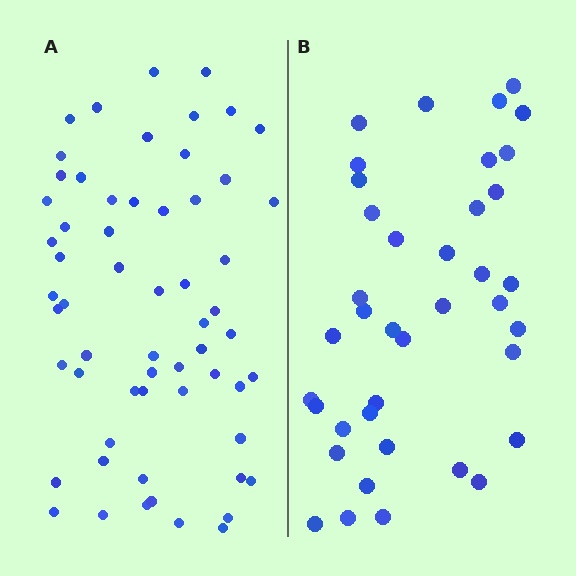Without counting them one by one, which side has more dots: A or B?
Region A (the left region) has more dots.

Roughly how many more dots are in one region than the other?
Region A has approximately 20 more dots than region B.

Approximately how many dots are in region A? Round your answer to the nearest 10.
About 60 dots.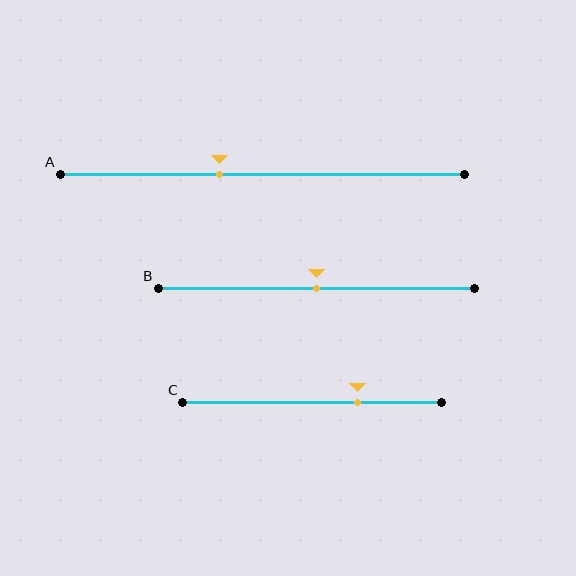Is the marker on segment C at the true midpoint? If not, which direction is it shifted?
No, the marker on segment C is shifted to the right by about 17% of the segment length.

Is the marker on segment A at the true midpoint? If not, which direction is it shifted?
No, the marker on segment A is shifted to the left by about 11% of the segment length.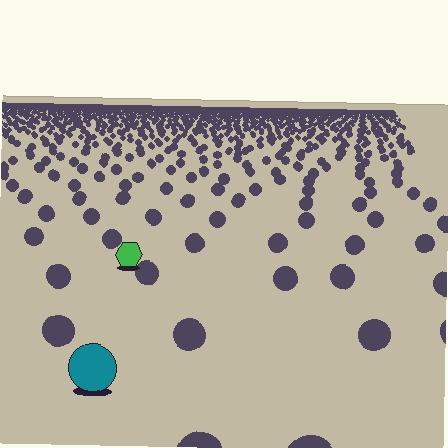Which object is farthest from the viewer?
The green hexagon is farthest from the viewer. It appears smaller and the ground texture around it is denser.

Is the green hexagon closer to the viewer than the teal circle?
No. The teal circle is closer — you can tell from the texture gradient: the ground texture is coarser near it.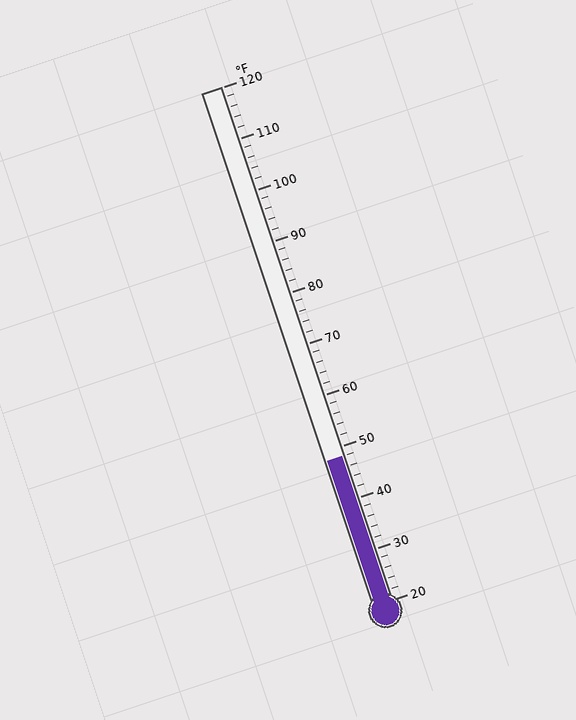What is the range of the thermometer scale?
The thermometer scale ranges from 20°F to 120°F.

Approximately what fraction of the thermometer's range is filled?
The thermometer is filled to approximately 30% of its range.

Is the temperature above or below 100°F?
The temperature is below 100°F.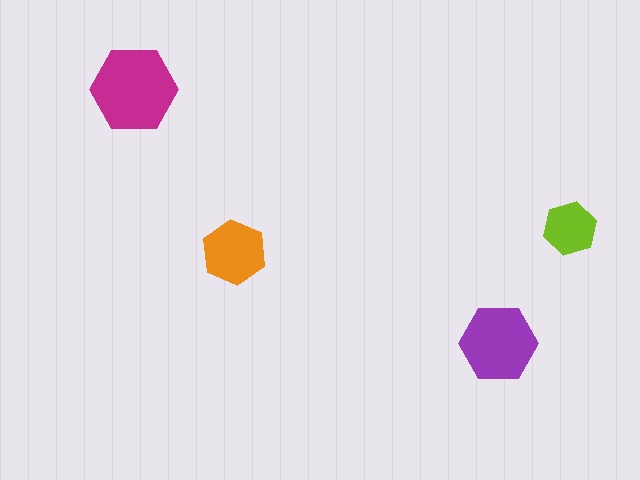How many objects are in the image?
There are 4 objects in the image.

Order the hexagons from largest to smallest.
the magenta one, the purple one, the orange one, the lime one.